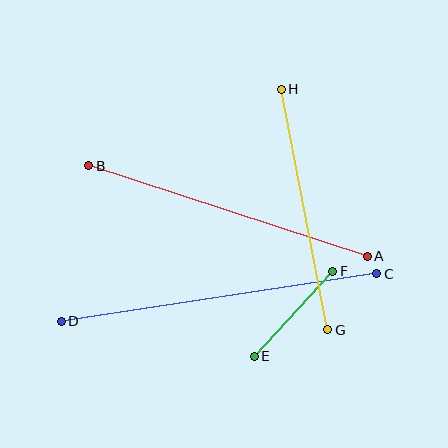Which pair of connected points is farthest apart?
Points C and D are farthest apart.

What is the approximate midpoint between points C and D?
The midpoint is at approximately (219, 298) pixels.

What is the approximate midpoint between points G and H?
The midpoint is at approximately (304, 209) pixels.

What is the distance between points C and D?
The distance is approximately 319 pixels.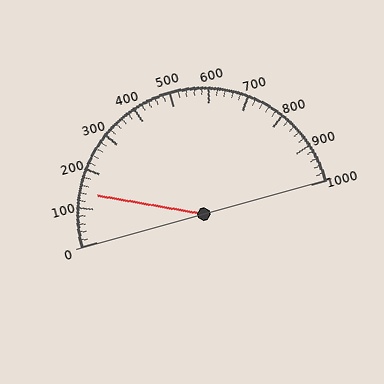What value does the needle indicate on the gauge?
The needle indicates approximately 140.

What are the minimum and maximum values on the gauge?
The gauge ranges from 0 to 1000.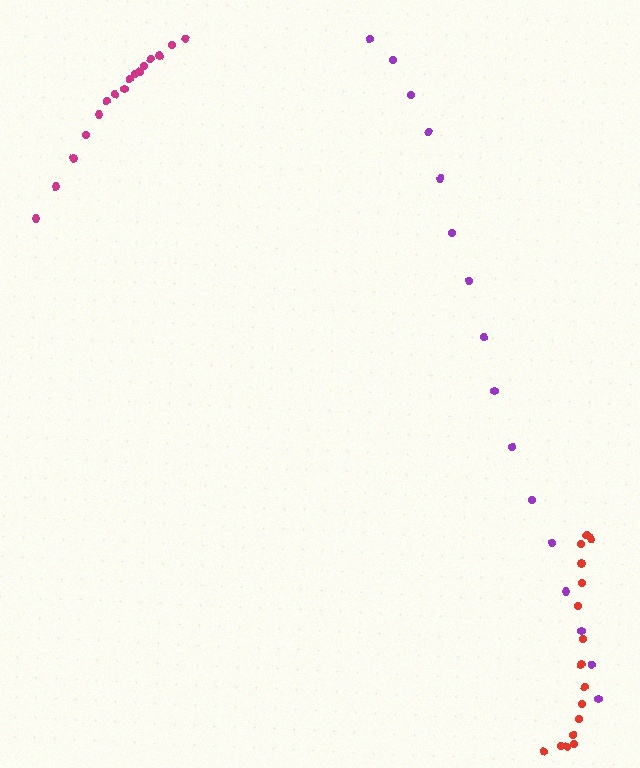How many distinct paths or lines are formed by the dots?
There are 3 distinct paths.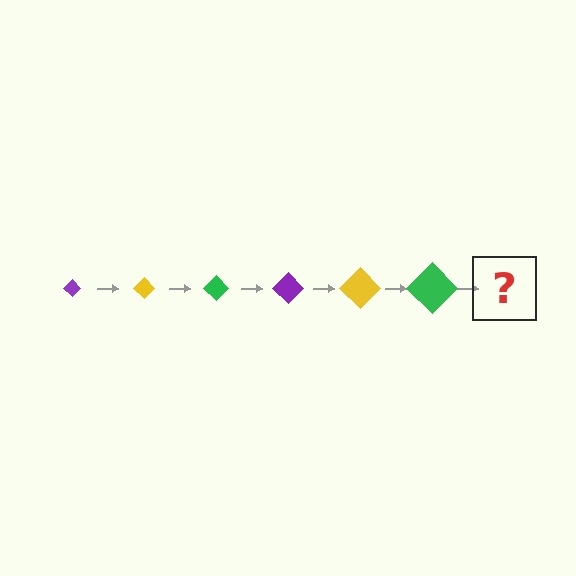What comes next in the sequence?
The next element should be a purple diamond, larger than the previous one.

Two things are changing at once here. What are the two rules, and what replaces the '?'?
The two rules are that the diamond grows larger each step and the color cycles through purple, yellow, and green. The '?' should be a purple diamond, larger than the previous one.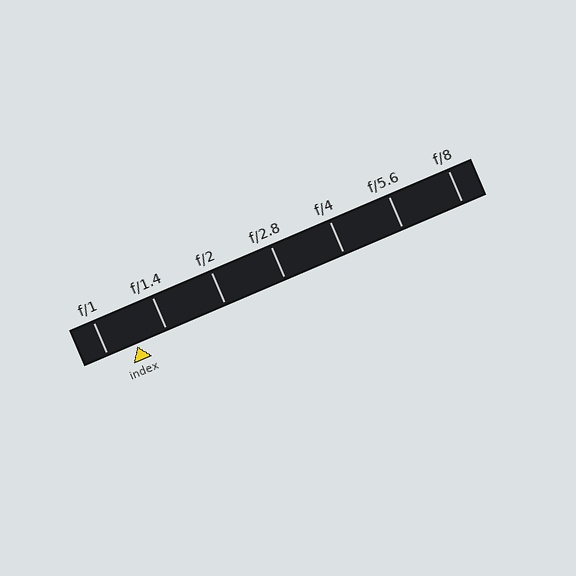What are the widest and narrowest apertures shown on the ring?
The widest aperture shown is f/1 and the narrowest is f/8.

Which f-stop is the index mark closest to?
The index mark is closest to f/1.